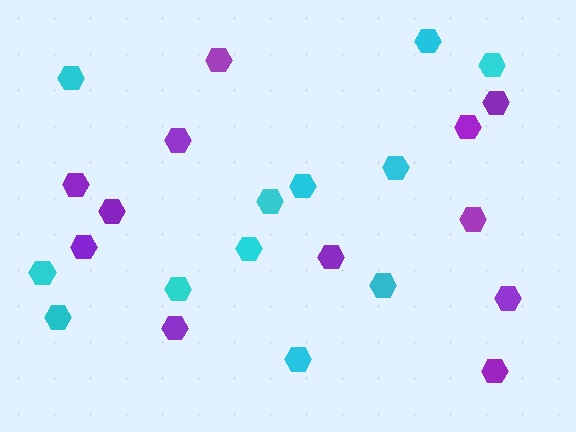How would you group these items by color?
There are 2 groups: one group of cyan hexagons (12) and one group of purple hexagons (12).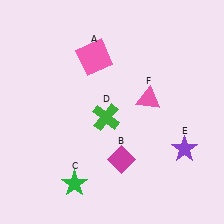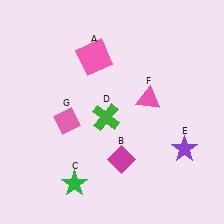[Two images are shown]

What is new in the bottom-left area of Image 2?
A pink diamond (G) was added in the bottom-left area of Image 2.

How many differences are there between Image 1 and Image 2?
There is 1 difference between the two images.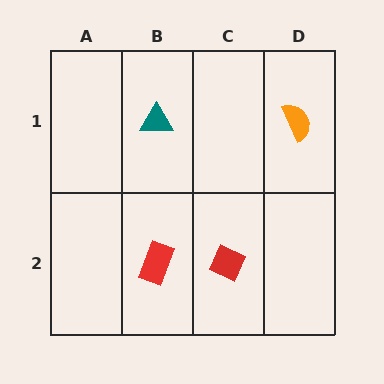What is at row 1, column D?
An orange semicircle.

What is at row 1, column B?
A teal triangle.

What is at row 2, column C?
A red diamond.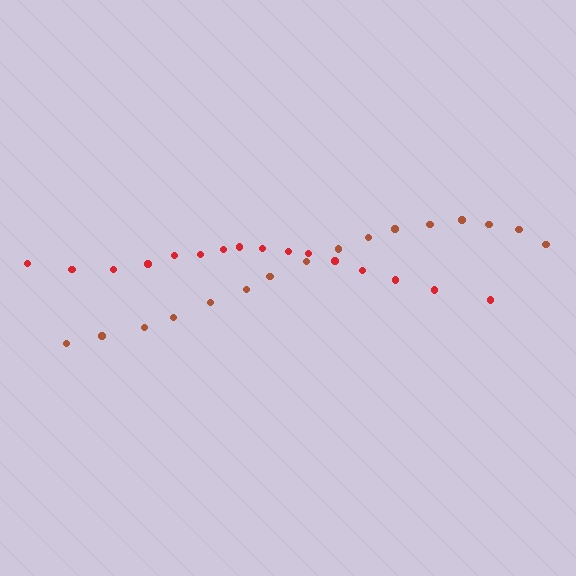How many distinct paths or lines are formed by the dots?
There are 2 distinct paths.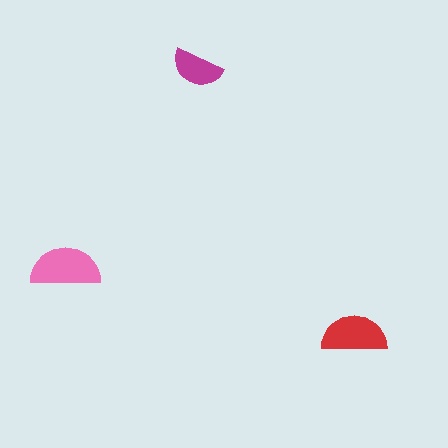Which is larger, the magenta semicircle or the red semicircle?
The red one.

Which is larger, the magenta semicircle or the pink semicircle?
The pink one.